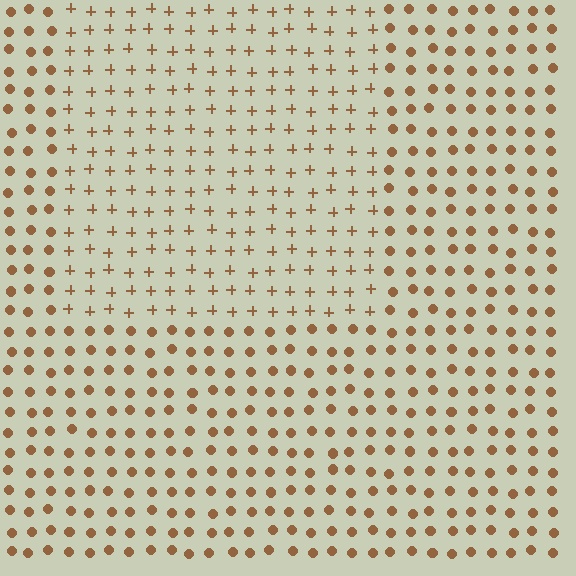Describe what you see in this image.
The image is filled with small brown elements arranged in a uniform grid. A rectangle-shaped region contains plus signs, while the surrounding area contains circles. The boundary is defined purely by the change in element shape.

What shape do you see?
I see a rectangle.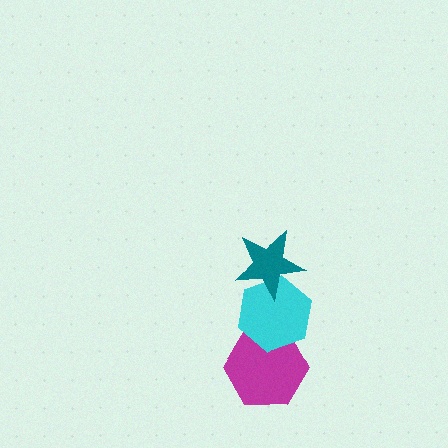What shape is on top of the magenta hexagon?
The cyan hexagon is on top of the magenta hexagon.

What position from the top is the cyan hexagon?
The cyan hexagon is 2nd from the top.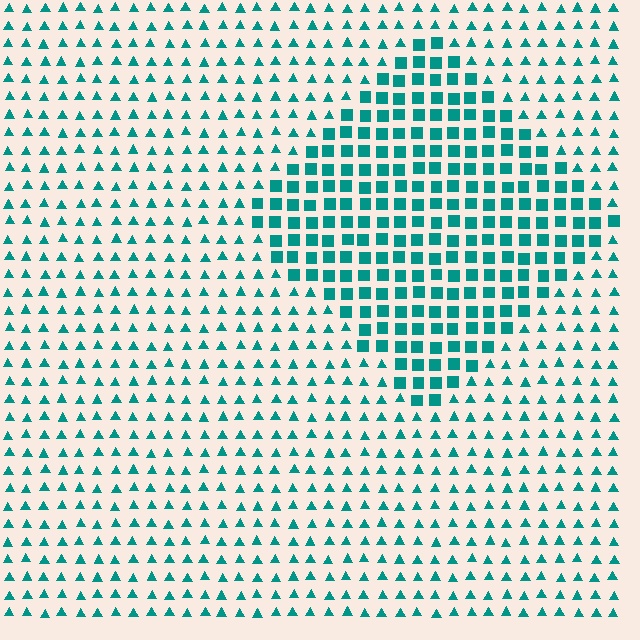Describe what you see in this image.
The image is filled with small teal elements arranged in a uniform grid. A diamond-shaped region contains squares, while the surrounding area contains triangles. The boundary is defined purely by the change in element shape.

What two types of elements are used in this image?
The image uses squares inside the diamond region and triangles outside it.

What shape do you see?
I see a diamond.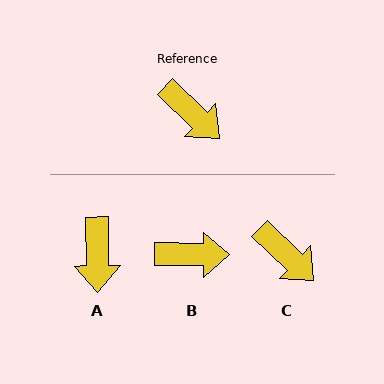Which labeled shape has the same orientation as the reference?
C.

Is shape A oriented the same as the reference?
No, it is off by about 45 degrees.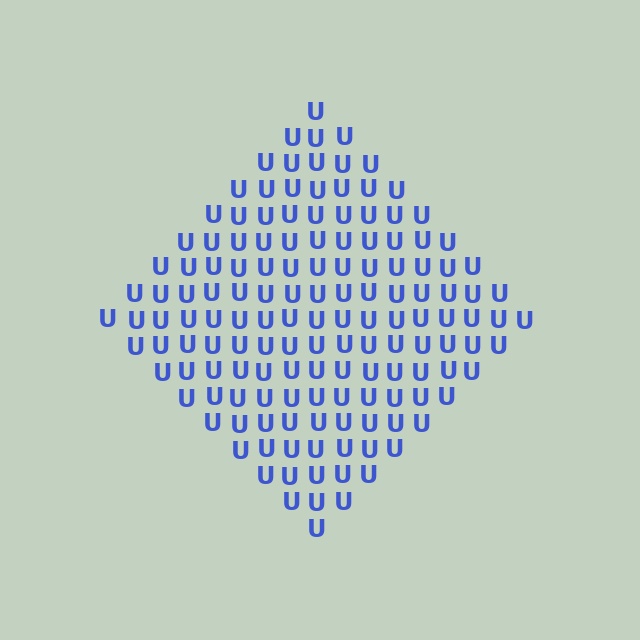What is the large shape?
The large shape is a diamond.